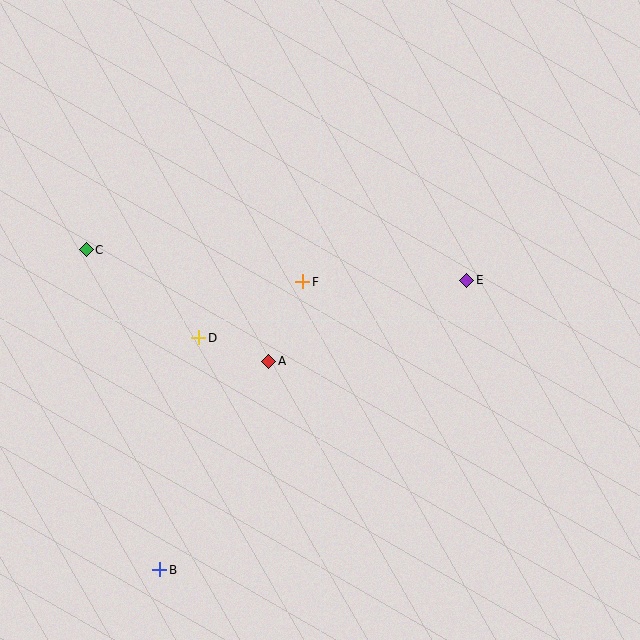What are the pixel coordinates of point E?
Point E is at (467, 280).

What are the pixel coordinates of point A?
Point A is at (269, 361).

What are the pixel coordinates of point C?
Point C is at (86, 250).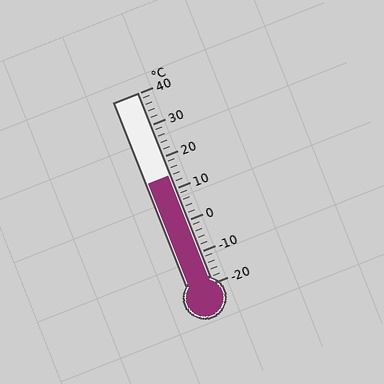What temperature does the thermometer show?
The thermometer shows approximately 14°C.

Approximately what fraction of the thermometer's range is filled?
The thermometer is filled to approximately 55% of its range.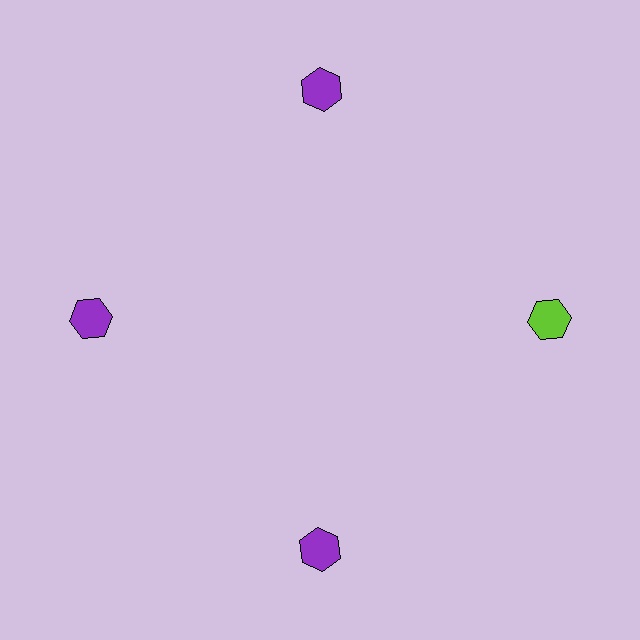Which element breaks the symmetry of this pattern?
The lime hexagon at roughly the 3 o'clock position breaks the symmetry. All other shapes are purple hexagons.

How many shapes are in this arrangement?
There are 4 shapes arranged in a ring pattern.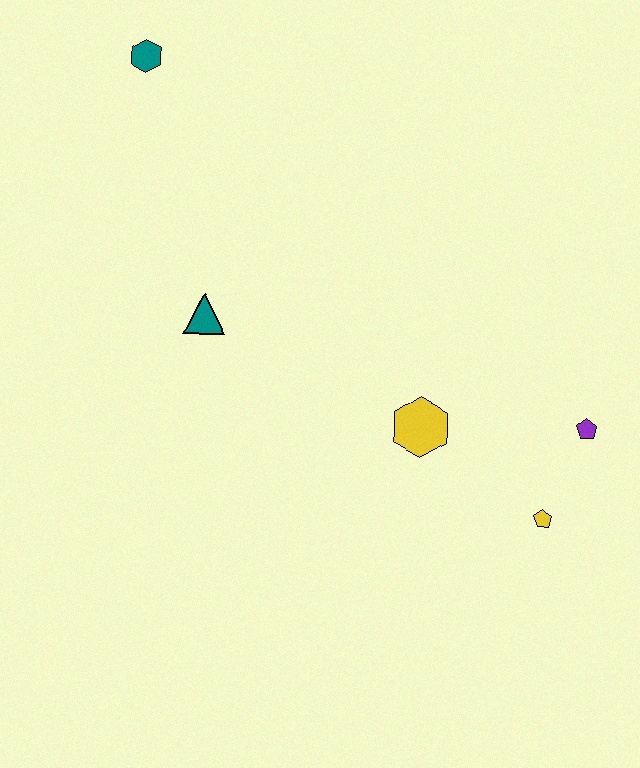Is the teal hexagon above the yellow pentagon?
Yes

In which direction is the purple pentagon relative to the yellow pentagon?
The purple pentagon is above the yellow pentagon.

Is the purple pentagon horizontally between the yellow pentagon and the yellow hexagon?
No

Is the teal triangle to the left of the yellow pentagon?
Yes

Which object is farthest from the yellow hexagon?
The teal hexagon is farthest from the yellow hexagon.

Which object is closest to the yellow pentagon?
The purple pentagon is closest to the yellow pentagon.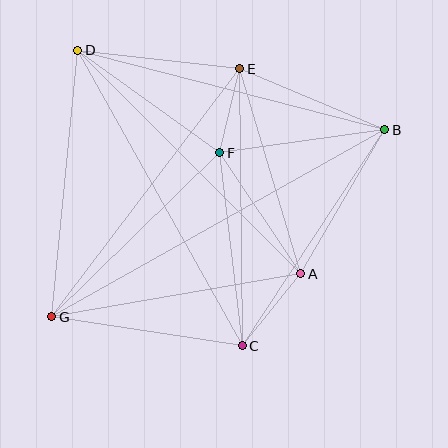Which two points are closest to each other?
Points E and F are closest to each other.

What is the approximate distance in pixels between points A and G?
The distance between A and G is approximately 253 pixels.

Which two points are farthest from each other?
Points B and G are farthest from each other.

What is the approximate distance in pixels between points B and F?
The distance between B and F is approximately 167 pixels.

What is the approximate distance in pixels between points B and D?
The distance between B and D is approximately 317 pixels.